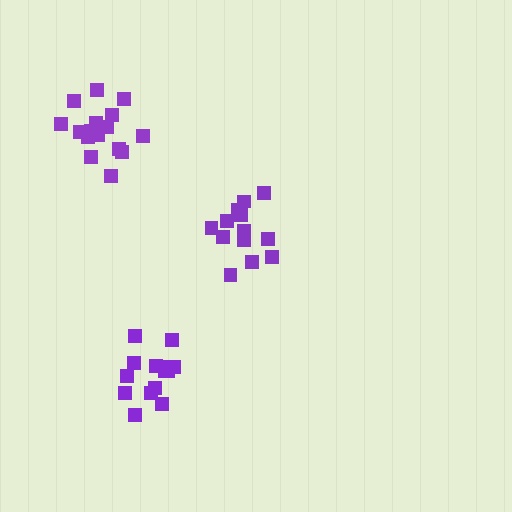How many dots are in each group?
Group 1: 13 dots, Group 2: 18 dots, Group 3: 14 dots (45 total).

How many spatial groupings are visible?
There are 3 spatial groupings.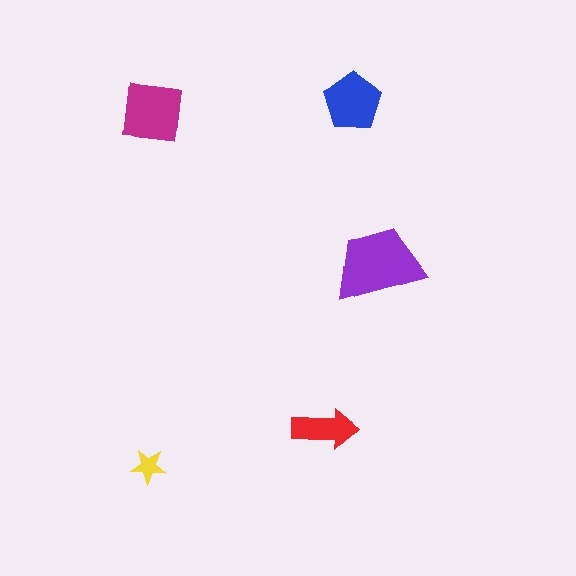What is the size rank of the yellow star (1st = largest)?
5th.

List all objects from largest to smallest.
The purple trapezoid, the magenta square, the blue pentagon, the red arrow, the yellow star.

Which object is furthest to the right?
The purple trapezoid is rightmost.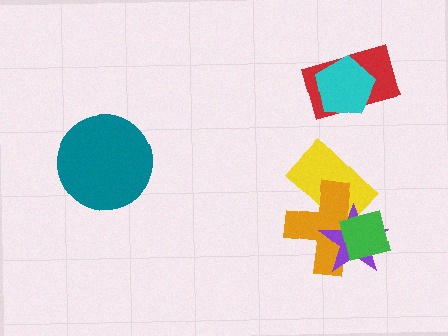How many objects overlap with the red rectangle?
1 object overlaps with the red rectangle.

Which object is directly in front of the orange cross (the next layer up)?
The purple star is directly in front of the orange cross.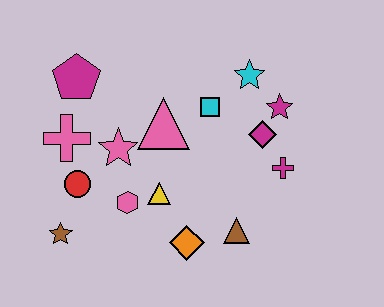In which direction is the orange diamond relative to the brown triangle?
The orange diamond is to the left of the brown triangle.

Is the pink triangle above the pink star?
Yes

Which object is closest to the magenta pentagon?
The pink cross is closest to the magenta pentagon.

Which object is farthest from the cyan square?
The brown star is farthest from the cyan square.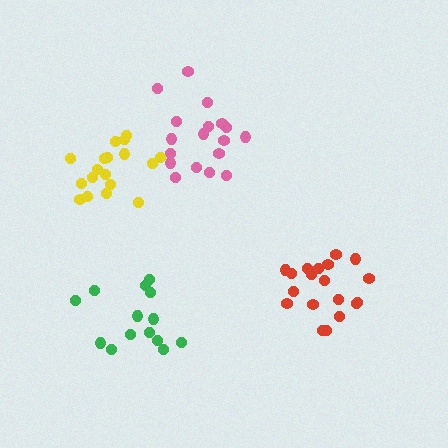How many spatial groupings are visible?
There are 4 spatial groupings.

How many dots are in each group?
Group 1: 18 dots, Group 2: 14 dots, Group 3: 18 dots, Group 4: 19 dots (69 total).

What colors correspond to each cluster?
The clusters are colored: pink, green, yellow, red.